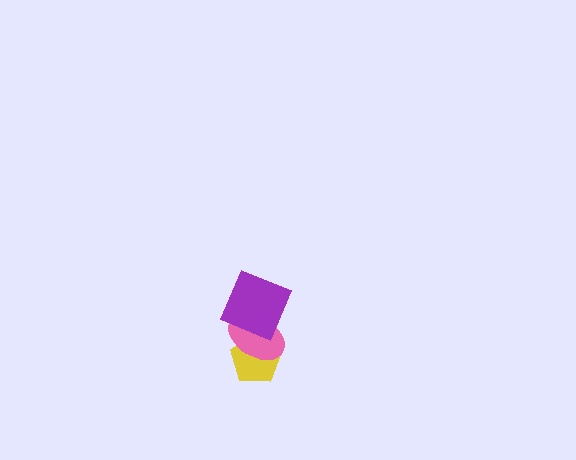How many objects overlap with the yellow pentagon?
2 objects overlap with the yellow pentagon.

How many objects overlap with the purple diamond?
2 objects overlap with the purple diamond.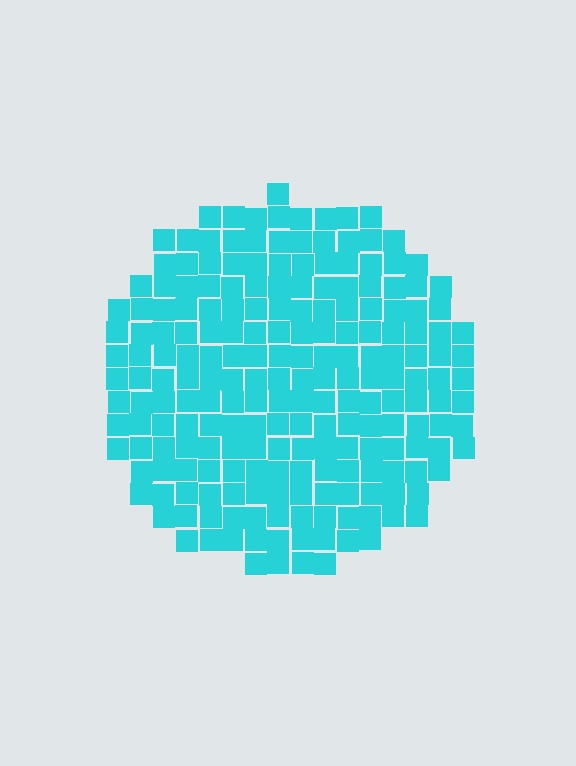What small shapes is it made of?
It is made of small squares.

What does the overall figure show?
The overall figure shows a circle.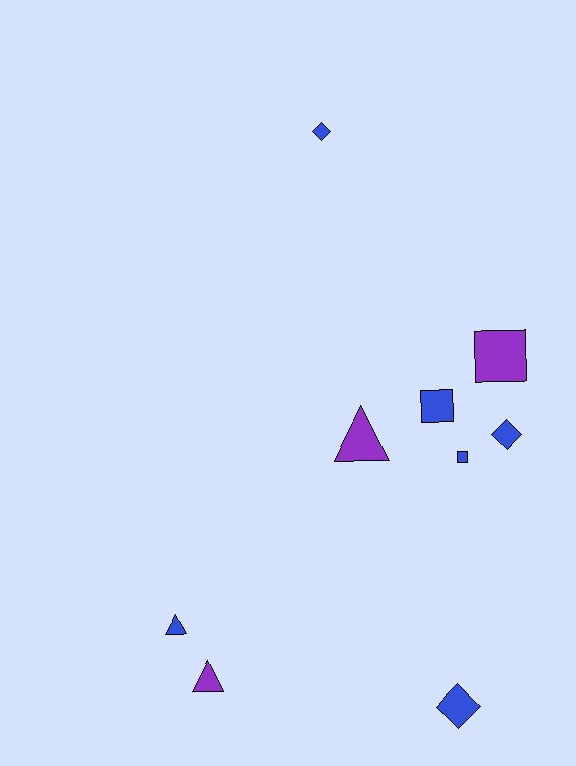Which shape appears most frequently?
Square, with 3 objects.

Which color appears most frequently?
Blue, with 6 objects.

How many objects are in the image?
There are 9 objects.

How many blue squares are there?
There are 2 blue squares.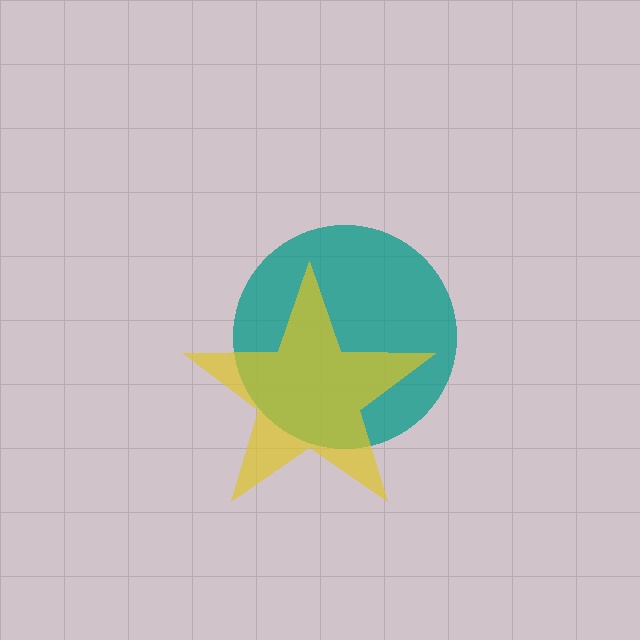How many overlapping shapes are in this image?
There are 2 overlapping shapes in the image.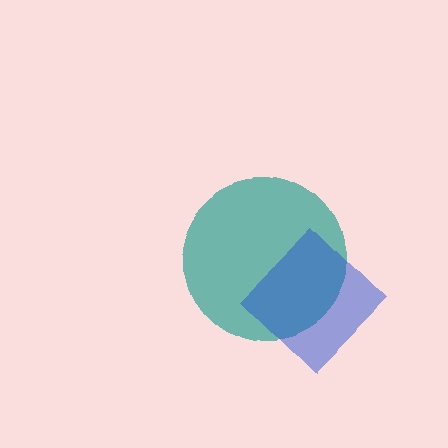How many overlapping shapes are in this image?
There are 2 overlapping shapes in the image.